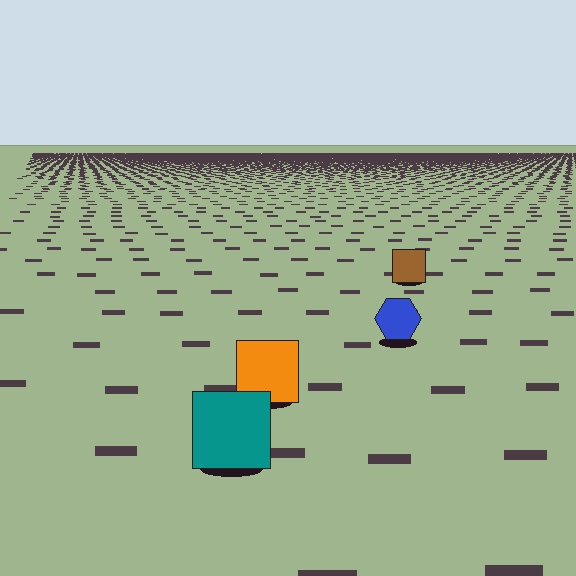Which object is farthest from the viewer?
The brown square is farthest from the viewer. It appears smaller and the ground texture around it is denser.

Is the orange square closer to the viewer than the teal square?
No. The teal square is closer — you can tell from the texture gradient: the ground texture is coarser near it.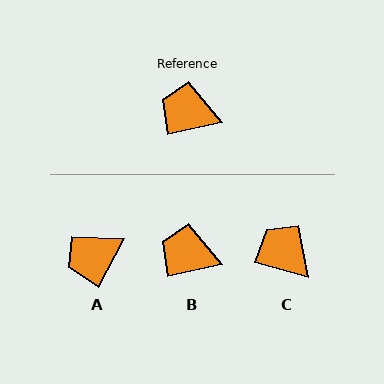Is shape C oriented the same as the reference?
No, it is off by about 28 degrees.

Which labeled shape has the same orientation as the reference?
B.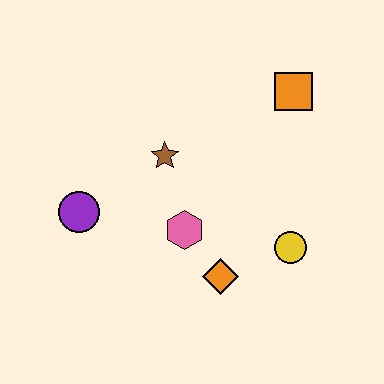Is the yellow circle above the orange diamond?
Yes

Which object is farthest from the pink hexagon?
The orange square is farthest from the pink hexagon.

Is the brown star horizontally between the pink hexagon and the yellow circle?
No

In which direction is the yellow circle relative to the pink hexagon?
The yellow circle is to the right of the pink hexagon.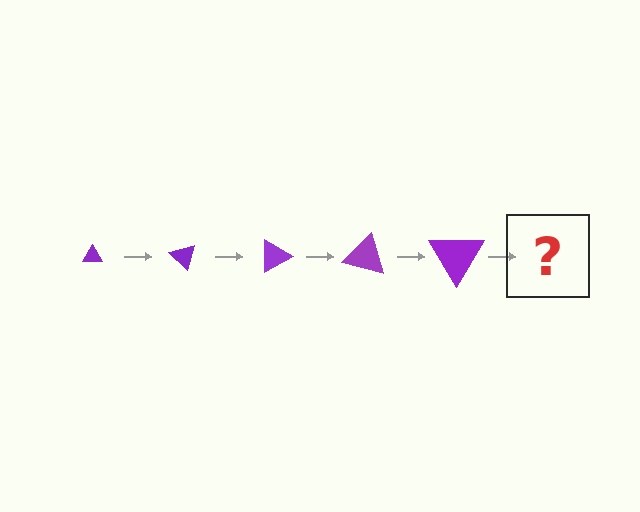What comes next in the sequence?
The next element should be a triangle, larger than the previous one and rotated 225 degrees from the start.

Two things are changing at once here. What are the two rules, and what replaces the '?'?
The two rules are that the triangle grows larger each step and it rotates 45 degrees each step. The '?' should be a triangle, larger than the previous one and rotated 225 degrees from the start.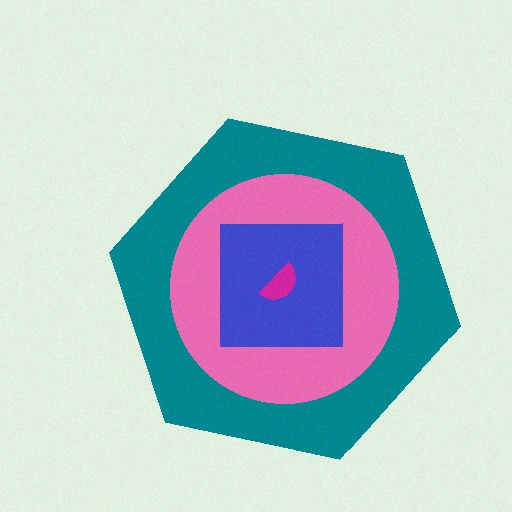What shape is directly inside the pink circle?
The blue square.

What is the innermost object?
The magenta semicircle.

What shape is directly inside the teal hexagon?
The pink circle.